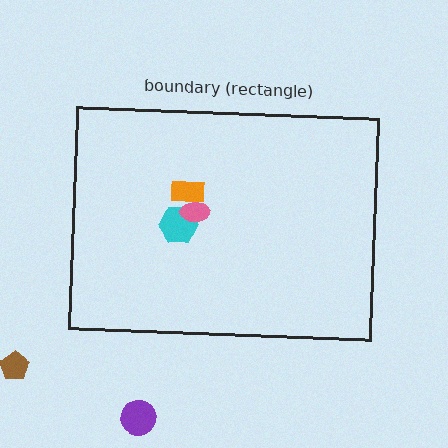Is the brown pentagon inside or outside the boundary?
Outside.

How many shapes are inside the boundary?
3 inside, 2 outside.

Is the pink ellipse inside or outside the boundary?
Inside.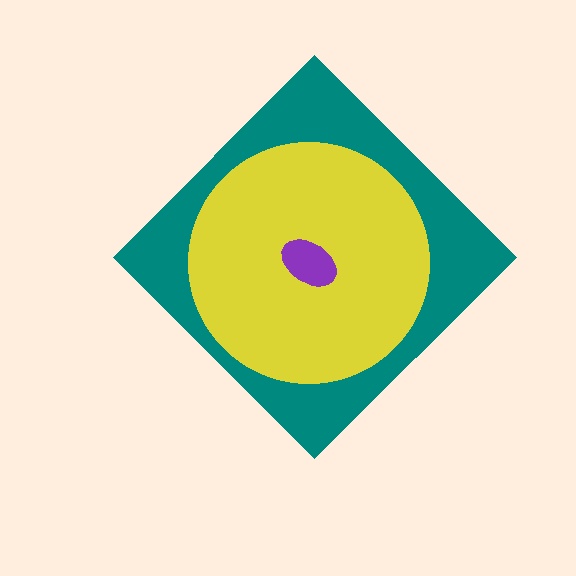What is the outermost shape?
The teal diamond.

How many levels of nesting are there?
3.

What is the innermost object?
The purple ellipse.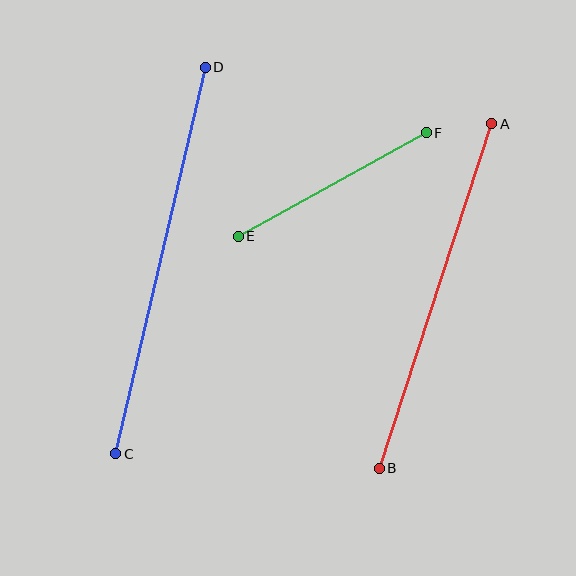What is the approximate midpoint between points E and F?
The midpoint is at approximately (332, 185) pixels.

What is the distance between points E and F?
The distance is approximately 215 pixels.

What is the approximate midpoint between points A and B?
The midpoint is at approximately (436, 296) pixels.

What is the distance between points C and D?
The distance is approximately 397 pixels.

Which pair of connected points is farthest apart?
Points C and D are farthest apart.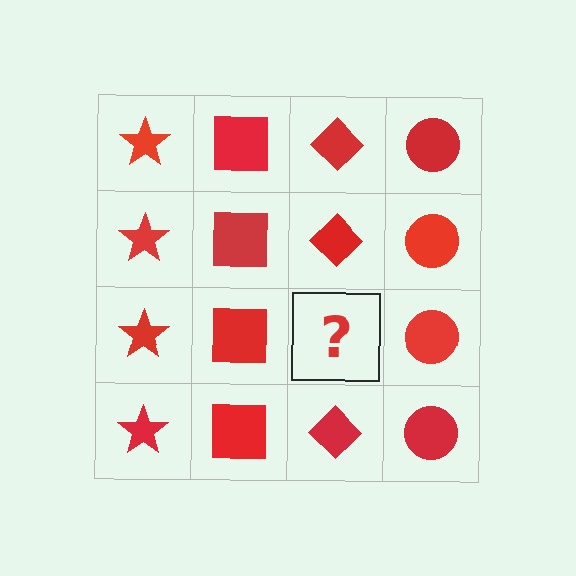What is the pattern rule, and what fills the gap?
The rule is that each column has a consistent shape. The gap should be filled with a red diamond.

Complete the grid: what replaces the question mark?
The question mark should be replaced with a red diamond.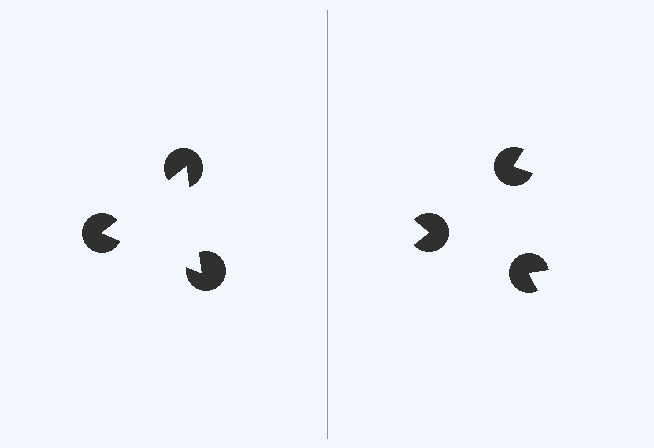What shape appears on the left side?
An illusory triangle.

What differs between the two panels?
The pac-man discs are positioned identically on both sides; only the wedge orientations differ. On the left they align to a triangle; on the right they are misaligned.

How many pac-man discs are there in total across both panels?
6 — 3 on each side.